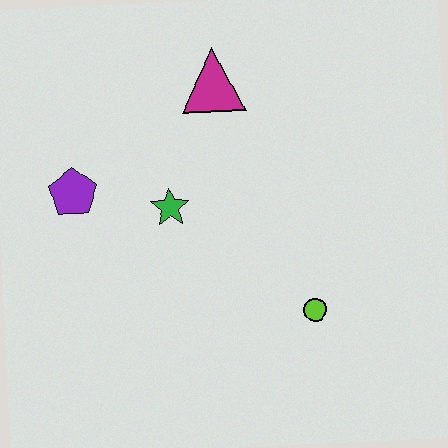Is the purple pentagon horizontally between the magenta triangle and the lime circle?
No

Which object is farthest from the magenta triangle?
The lime circle is farthest from the magenta triangle.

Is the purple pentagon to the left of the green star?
Yes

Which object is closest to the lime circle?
The green star is closest to the lime circle.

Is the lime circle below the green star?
Yes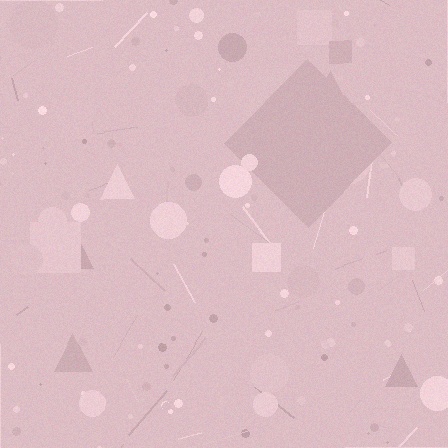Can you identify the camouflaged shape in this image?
The camouflaged shape is a diamond.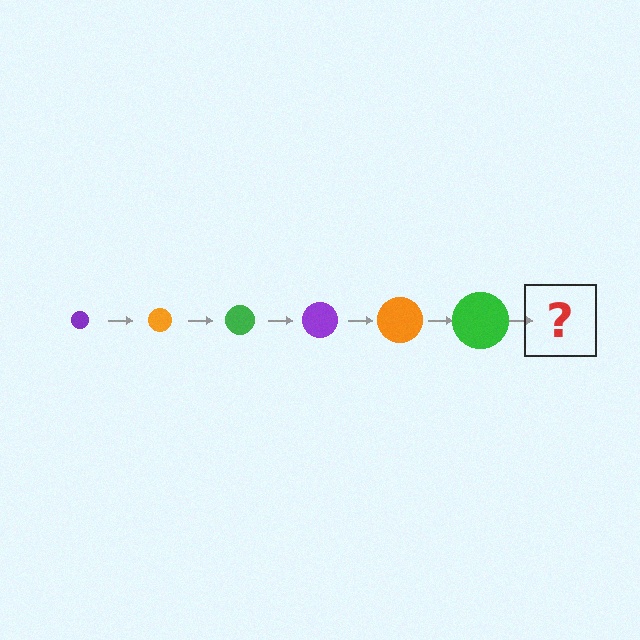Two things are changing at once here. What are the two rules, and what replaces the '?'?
The two rules are that the circle grows larger each step and the color cycles through purple, orange, and green. The '?' should be a purple circle, larger than the previous one.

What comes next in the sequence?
The next element should be a purple circle, larger than the previous one.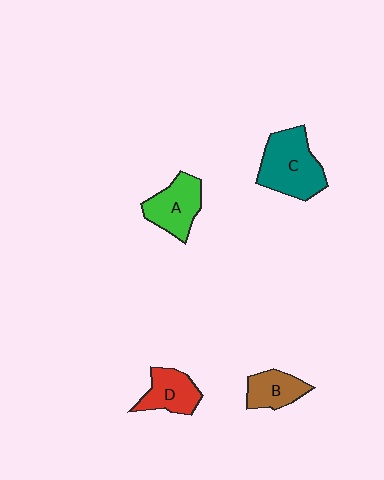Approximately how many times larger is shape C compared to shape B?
Approximately 1.8 times.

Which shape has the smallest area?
Shape B (brown).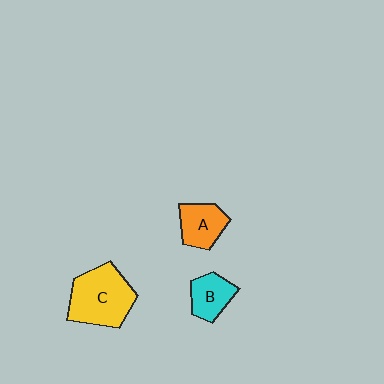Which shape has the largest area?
Shape C (yellow).